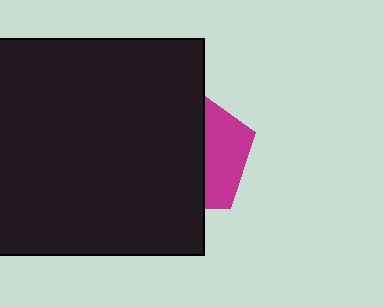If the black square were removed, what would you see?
You would see the complete magenta pentagon.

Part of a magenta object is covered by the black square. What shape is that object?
It is a pentagon.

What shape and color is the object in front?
The object in front is a black square.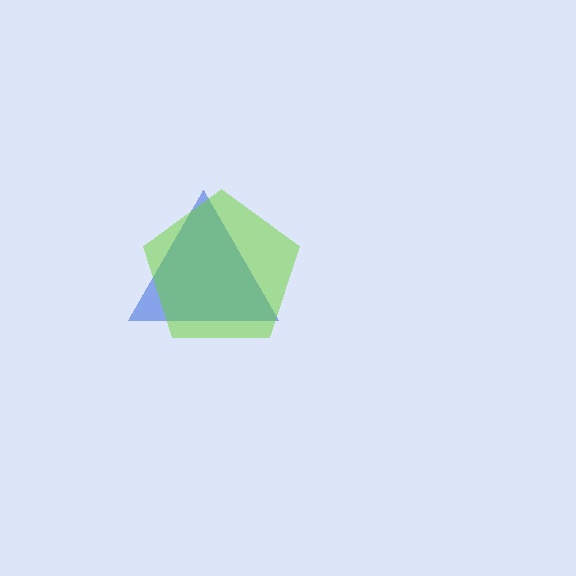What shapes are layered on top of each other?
The layered shapes are: a blue triangle, a lime pentagon.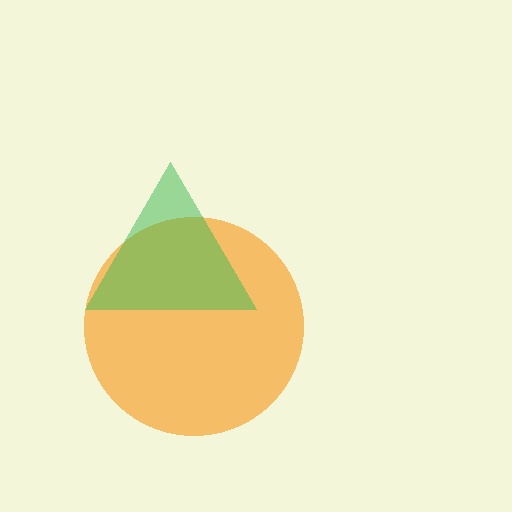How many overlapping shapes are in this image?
There are 2 overlapping shapes in the image.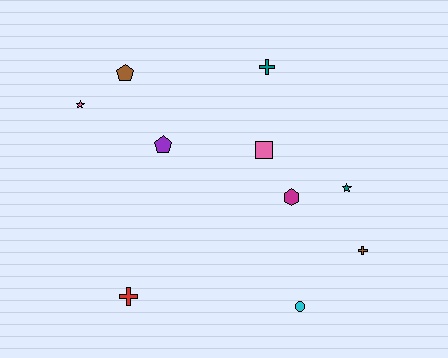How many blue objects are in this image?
There are no blue objects.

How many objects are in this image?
There are 10 objects.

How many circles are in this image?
There is 1 circle.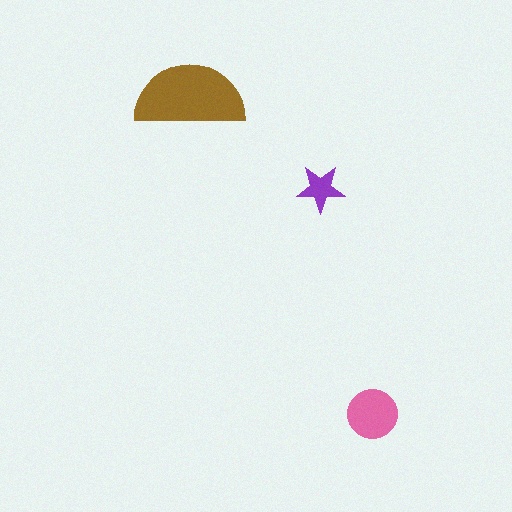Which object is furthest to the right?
The pink circle is rightmost.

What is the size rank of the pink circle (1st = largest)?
2nd.